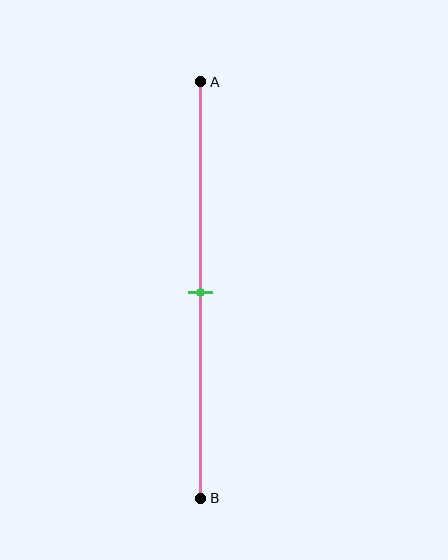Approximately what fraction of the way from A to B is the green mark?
The green mark is approximately 50% of the way from A to B.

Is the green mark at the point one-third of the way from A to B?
No, the mark is at about 50% from A, not at the 33% one-third point.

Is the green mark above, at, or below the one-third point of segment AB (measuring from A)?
The green mark is below the one-third point of segment AB.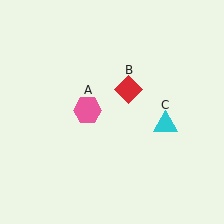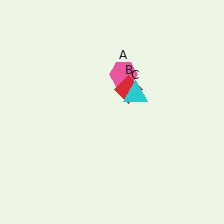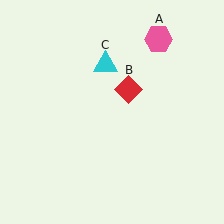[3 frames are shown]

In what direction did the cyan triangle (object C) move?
The cyan triangle (object C) moved up and to the left.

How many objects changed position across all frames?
2 objects changed position: pink hexagon (object A), cyan triangle (object C).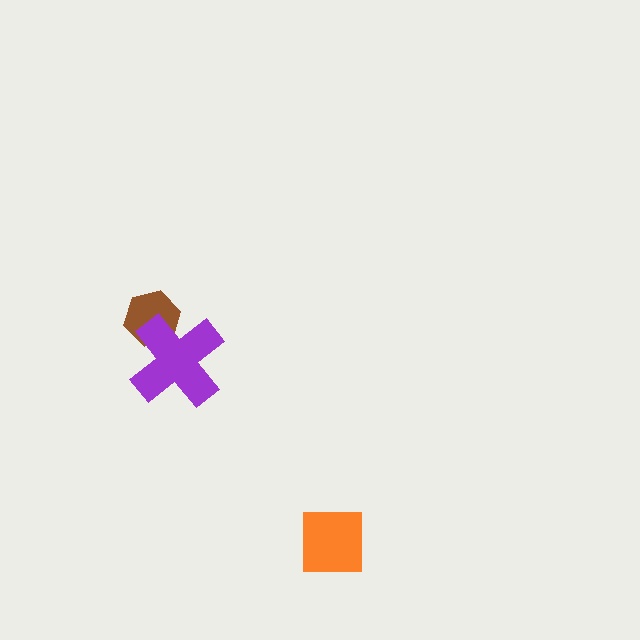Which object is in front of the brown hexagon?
The purple cross is in front of the brown hexagon.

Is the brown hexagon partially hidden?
Yes, it is partially covered by another shape.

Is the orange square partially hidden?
No, no other shape covers it.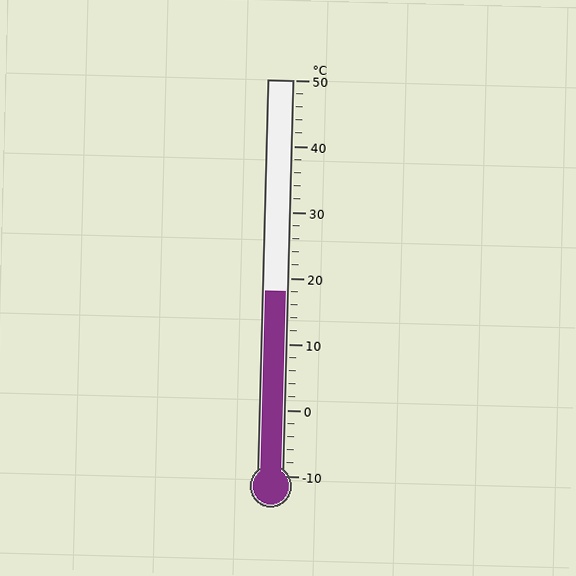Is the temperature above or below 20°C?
The temperature is below 20°C.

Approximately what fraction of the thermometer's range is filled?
The thermometer is filled to approximately 45% of its range.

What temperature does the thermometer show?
The thermometer shows approximately 18°C.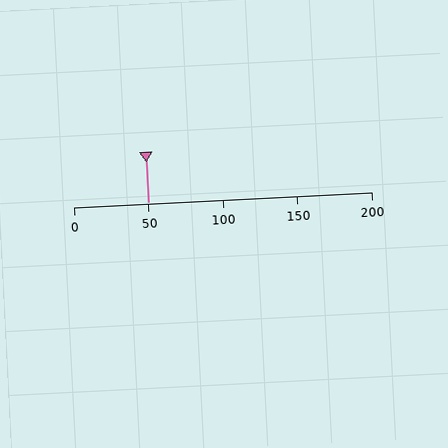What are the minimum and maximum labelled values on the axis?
The axis runs from 0 to 200.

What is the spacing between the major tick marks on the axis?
The major ticks are spaced 50 apart.